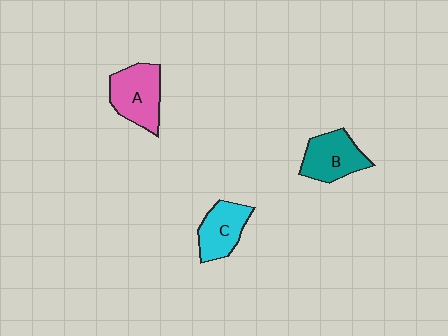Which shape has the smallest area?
Shape C (cyan).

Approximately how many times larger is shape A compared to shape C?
Approximately 1.2 times.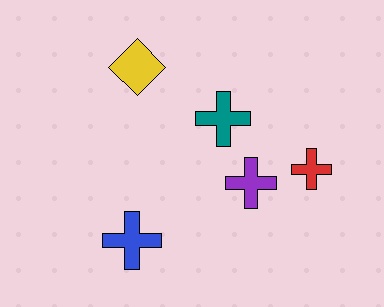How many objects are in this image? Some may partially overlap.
There are 5 objects.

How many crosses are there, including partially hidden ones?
There are 4 crosses.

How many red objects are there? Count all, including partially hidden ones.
There is 1 red object.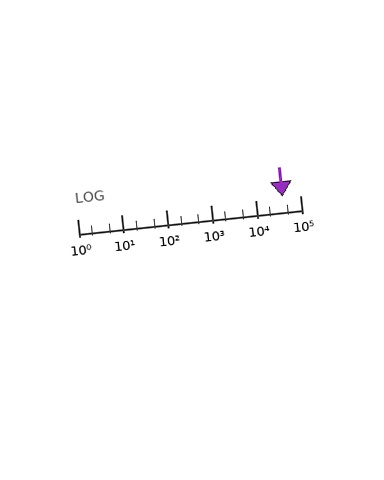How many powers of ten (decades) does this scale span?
The scale spans 5 decades, from 1 to 100000.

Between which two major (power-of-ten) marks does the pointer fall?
The pointer is between 10000 and 100000.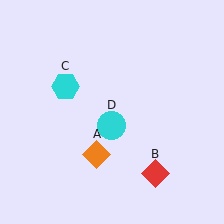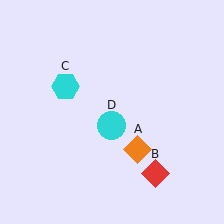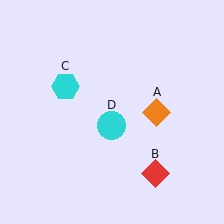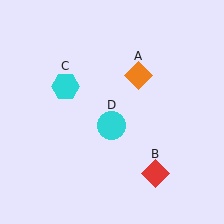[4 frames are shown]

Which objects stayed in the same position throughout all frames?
Red diamond (object B) and cyan hexagon (object C) and cyan circle (object D) remained stationary.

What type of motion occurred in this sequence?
The orange diamond (object A) rotated counterclockwise around the center of the scene.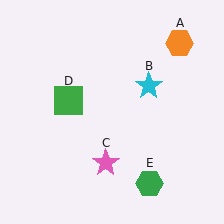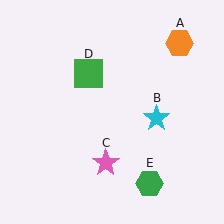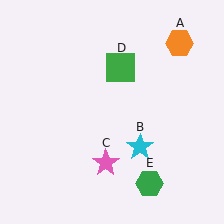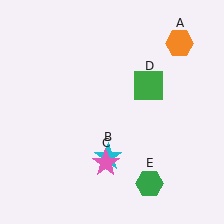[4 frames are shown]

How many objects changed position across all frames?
2 objects changed position: cyan star (object B), green square (object D).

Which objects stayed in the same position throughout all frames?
Orange hexagon (object A) and pink star (object C) and green hexagon (object E) remained stationary.